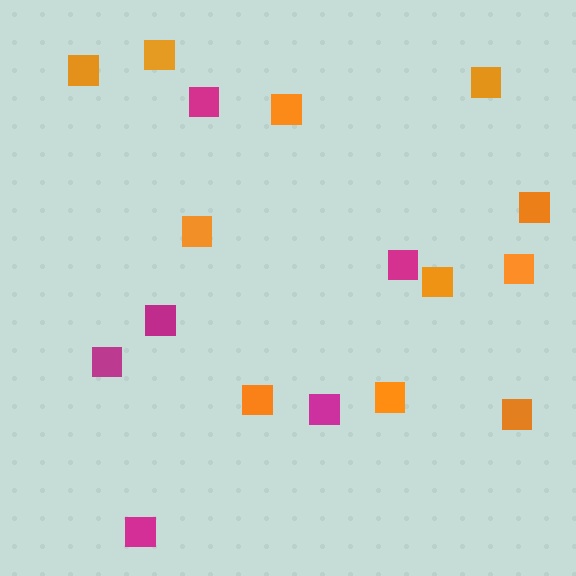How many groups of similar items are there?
There are 2 groups: one group of magenta squares (6) and one group of orange squares (11).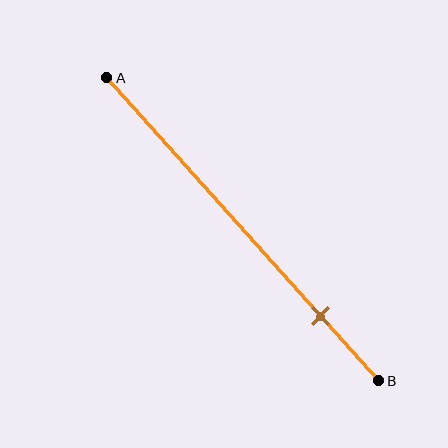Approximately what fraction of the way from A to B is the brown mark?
The brown mark is approximately 80% of the way from A to B.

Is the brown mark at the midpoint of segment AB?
No, the mark is at about 80% from A, not at the 50% midpoint.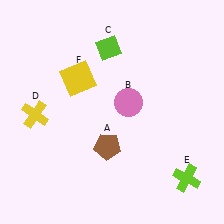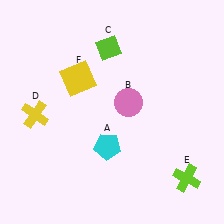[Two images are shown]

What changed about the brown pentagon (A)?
In Image 1, A is brown. In Image 2, it changed to cyan.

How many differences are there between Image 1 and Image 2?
There is 1 difference between the two images.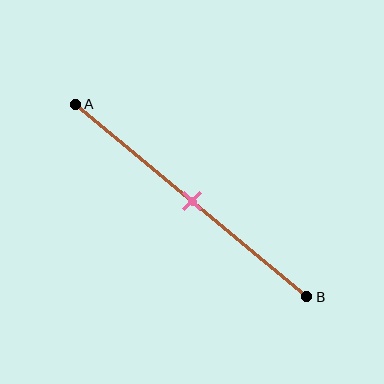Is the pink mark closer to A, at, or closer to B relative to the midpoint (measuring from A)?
The pink mark is approximately at the midpoint of segment AB.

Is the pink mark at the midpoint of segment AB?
Yes, the mark is approximately at the midpoint.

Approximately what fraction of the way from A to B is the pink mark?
The pink mark is approximately 50% of the way from A to B.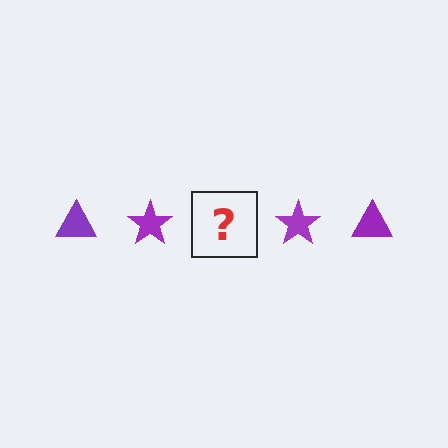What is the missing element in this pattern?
The missing element is a purple triangle.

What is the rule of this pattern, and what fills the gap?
The rule is that the pattern cycles through triangle, star shapes in purple. The gap should be filled with a purple triangle.